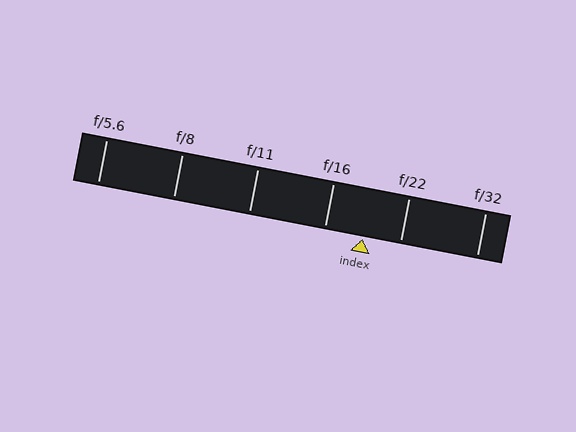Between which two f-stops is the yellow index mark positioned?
The index mark is between f/16 and f/22.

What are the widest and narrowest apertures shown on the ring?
The widest aperture shown is f/5.6 and the narrowest is f/32.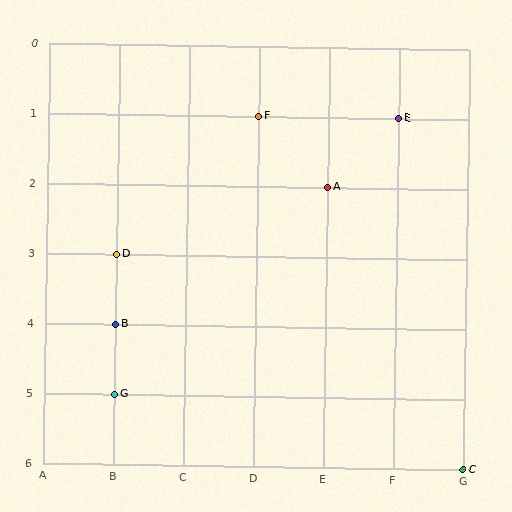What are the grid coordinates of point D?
Point D is at grid coordinates (B, 3).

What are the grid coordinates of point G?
Point G is at grid coordinates (B, 5).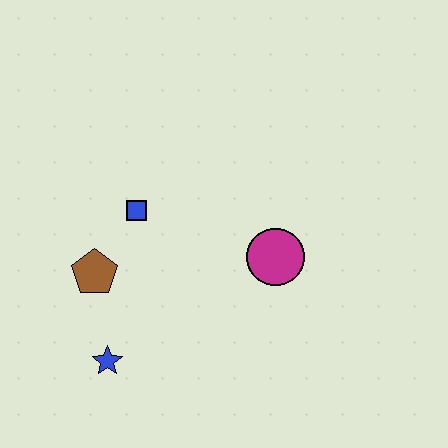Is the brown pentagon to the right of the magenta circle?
No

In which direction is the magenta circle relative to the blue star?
The magenta circle is to the right of the blue star.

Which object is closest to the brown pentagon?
The blue square is closest to the brown pentagon.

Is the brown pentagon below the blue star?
No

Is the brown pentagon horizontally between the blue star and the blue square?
No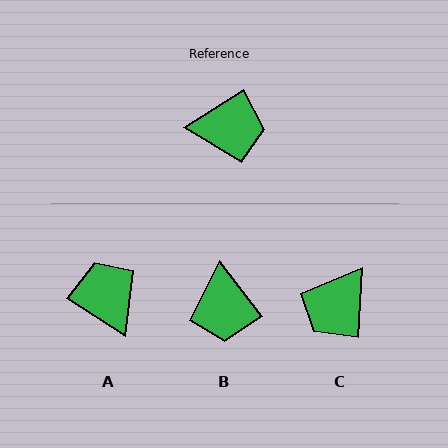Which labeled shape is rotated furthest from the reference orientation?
C, about 126 degrees away.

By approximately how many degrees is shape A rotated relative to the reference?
Approximately 114 degrees counter-clockwise.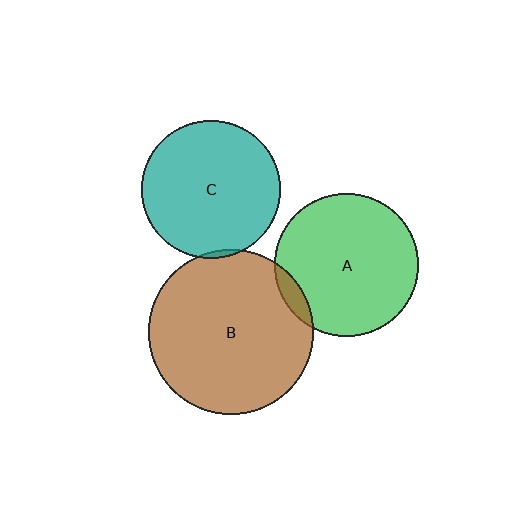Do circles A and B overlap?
Yes.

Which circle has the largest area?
Circle B (brown).